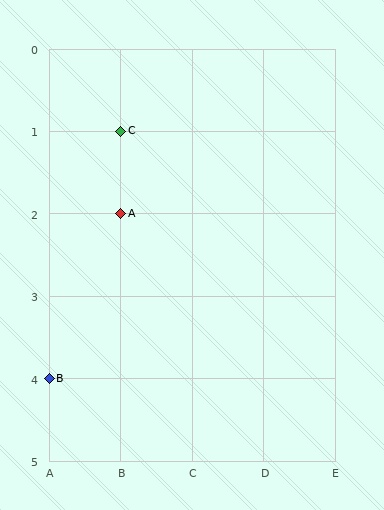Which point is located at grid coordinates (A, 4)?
Point B is at (A, 4).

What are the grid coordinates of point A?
Point A is at grid coordinates (B, 2).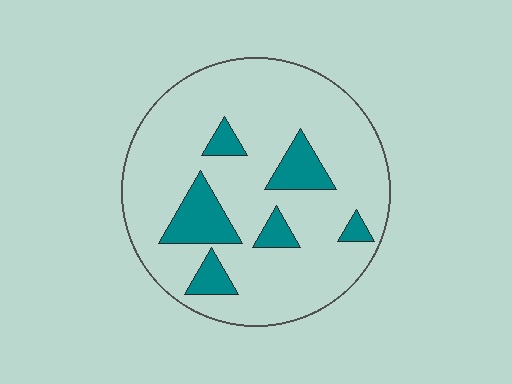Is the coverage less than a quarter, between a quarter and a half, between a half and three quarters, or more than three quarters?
Less than a quarter.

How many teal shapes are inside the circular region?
6.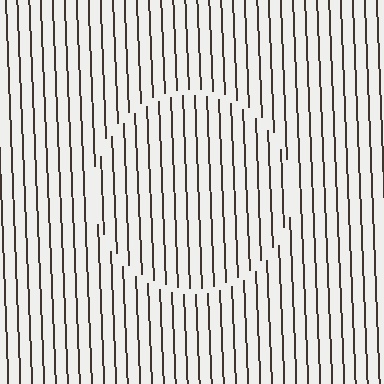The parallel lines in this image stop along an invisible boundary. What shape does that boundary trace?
An illusory circle. The interior of the shape contains the same grating, shifted by half a period — the contour is defined by the phase discontinuity where line-ends from the inner and outer gratings abut.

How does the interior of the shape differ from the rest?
The interior of the shape contains the same grating, shifted by half a period — the contour is defined by the phase discontinuity where line-ends from the inner and outer gratings abut.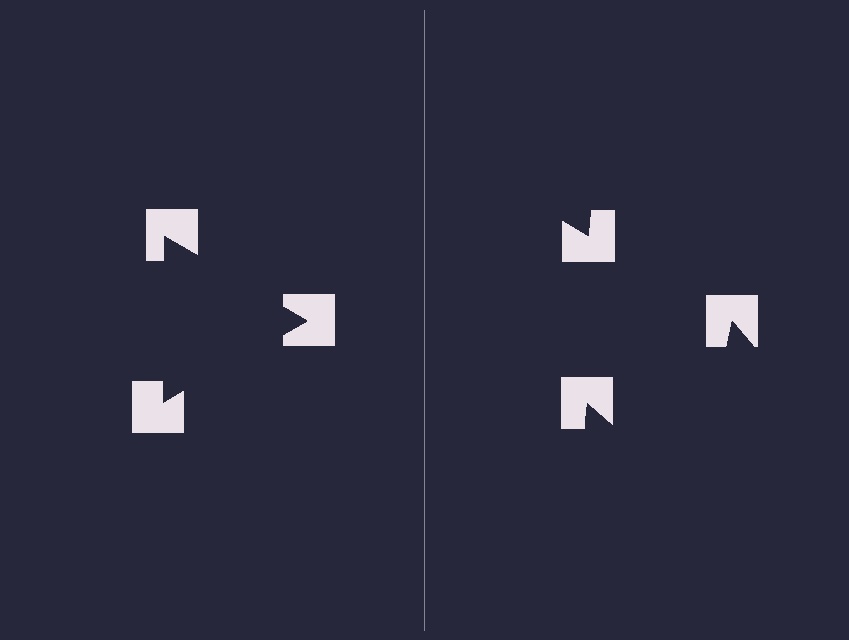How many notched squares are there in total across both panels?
6 — 3 on each side.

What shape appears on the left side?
An illusory triangle.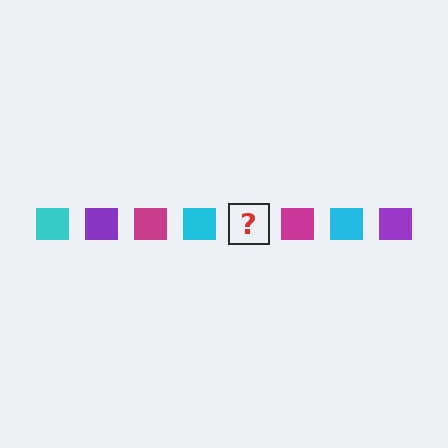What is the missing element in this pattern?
The missing element is a purple square.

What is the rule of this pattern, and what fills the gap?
The rule is that the pattern cycles through cyan, purple, magenta squares. The gap should be filled with a purple square.